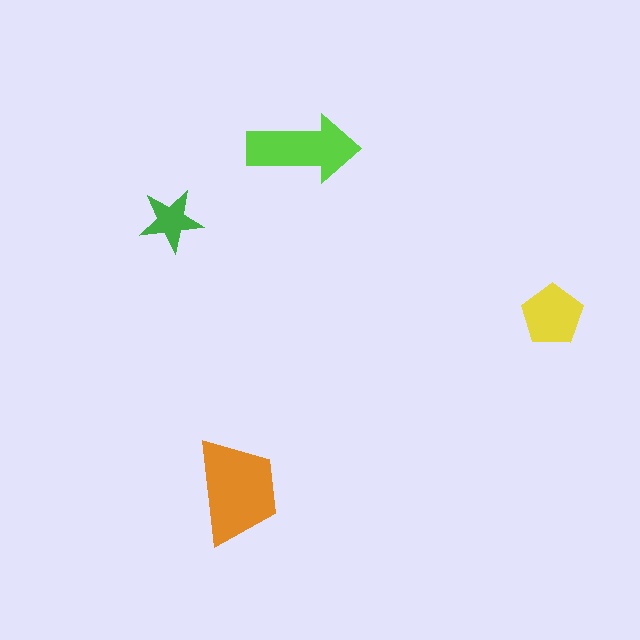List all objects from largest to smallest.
The orange trapezoid, the lime arrow, the yellow pentagon, the green star.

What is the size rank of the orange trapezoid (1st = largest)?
1st.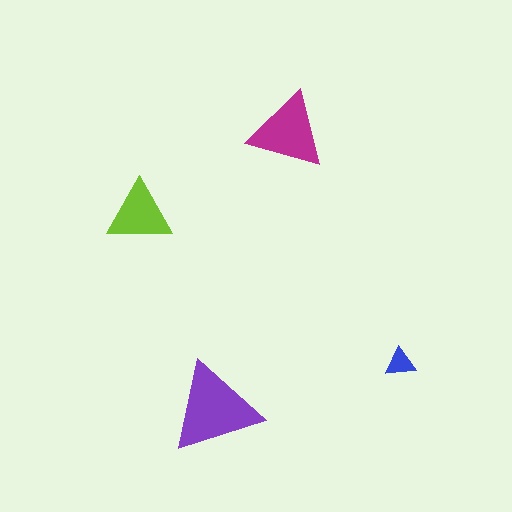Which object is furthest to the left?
The lime triangle is leftmost.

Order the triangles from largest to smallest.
the purple one, the magenta one, the lime one, the blue one.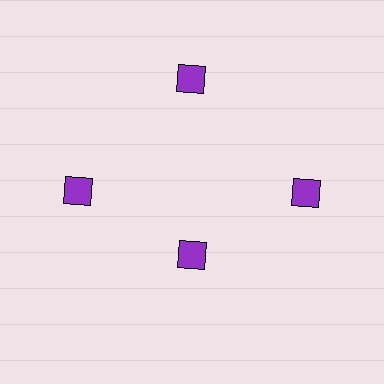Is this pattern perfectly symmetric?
No. The 4 purple diamonds are arranged in a ring, but one element near the 6 o'clock position is pulled inward toward the center, breaking the 4-fold rotational symmetry.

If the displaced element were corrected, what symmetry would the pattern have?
It would have 4-fold rotational symmetry — the pattern would map onto itself every 90 degrees.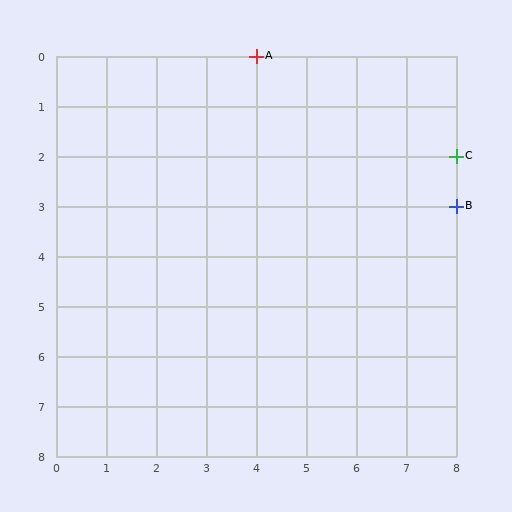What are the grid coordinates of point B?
Point B is at grid coordinates (8, 3).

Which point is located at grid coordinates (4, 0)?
Point A is at (4, 0).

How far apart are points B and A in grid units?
Points B and A are 4 columns and 3 rows apart (about 5.0 grid units diagonally).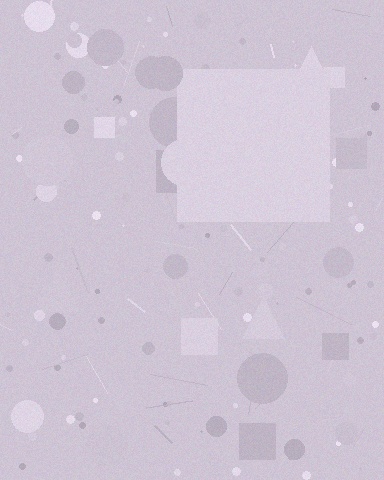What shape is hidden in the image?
A square is hidden in the image.